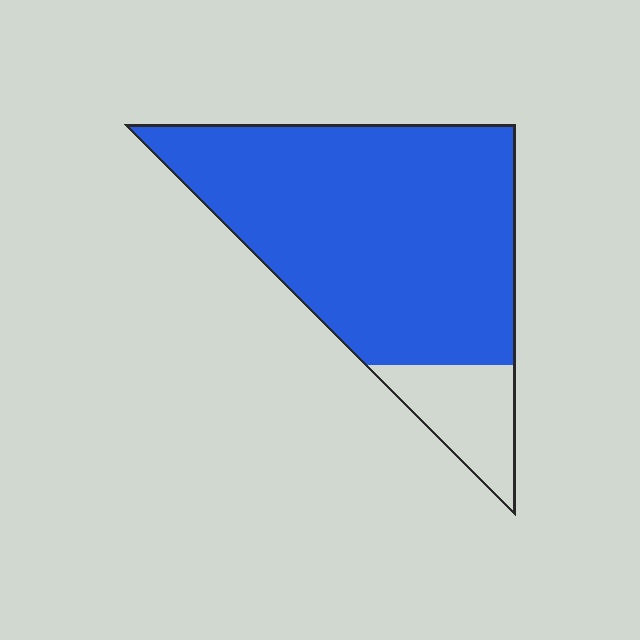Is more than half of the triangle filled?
Yes.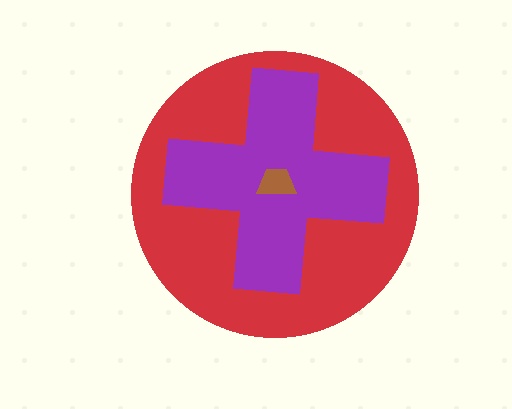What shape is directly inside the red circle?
The purple cross.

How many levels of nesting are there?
3.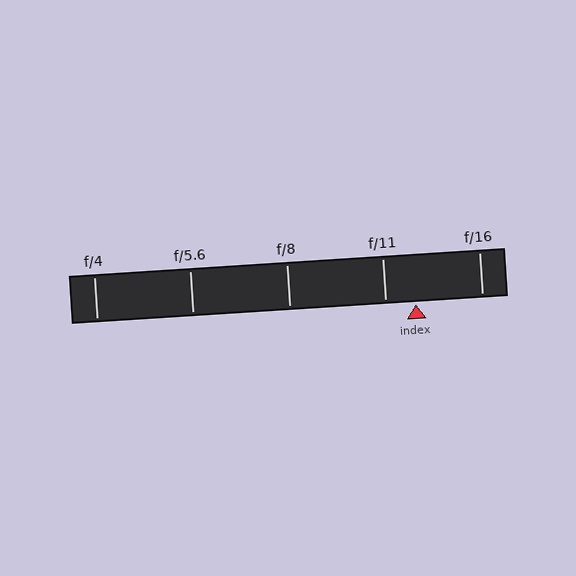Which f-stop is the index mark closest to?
The index mark is closest to f/11.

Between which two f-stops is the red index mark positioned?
The index mark is between f/11 and f/16.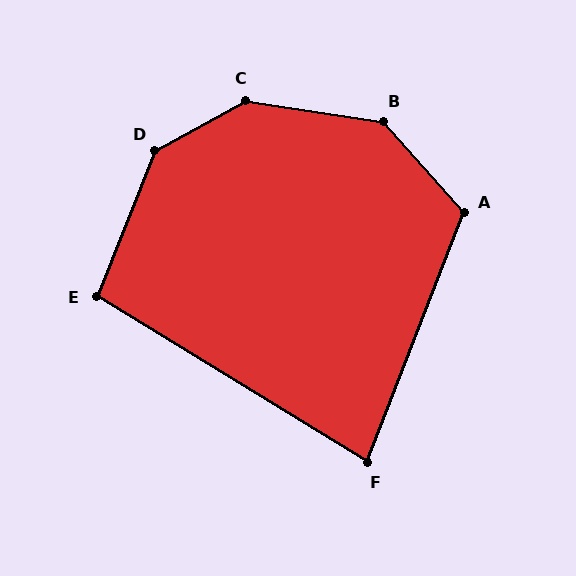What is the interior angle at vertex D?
Approximately 140 degrees (obtuse).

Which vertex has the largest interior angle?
C, at approximately 143 degrees.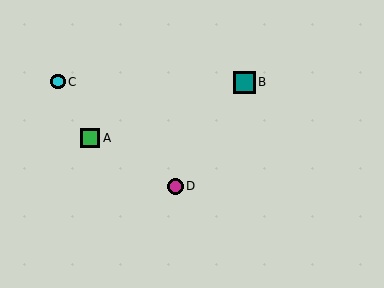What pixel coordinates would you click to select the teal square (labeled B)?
Click at (244, 82) to select the teal square B.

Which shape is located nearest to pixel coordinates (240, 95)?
The teal square (labeled B) at (244, 82) is nearest to that location.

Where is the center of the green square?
The center of the green square is at (90, 138).